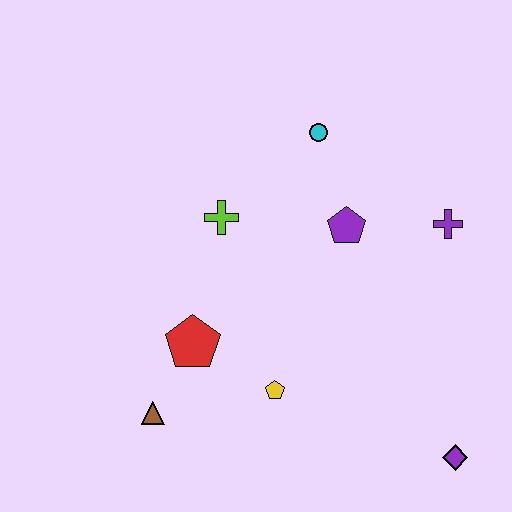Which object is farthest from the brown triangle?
The purple cross is farthest from the brown triangle.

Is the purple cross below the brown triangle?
No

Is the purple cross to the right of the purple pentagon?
Yes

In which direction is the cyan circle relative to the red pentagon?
The cyan circle is above the red pentagon.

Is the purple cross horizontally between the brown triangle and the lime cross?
No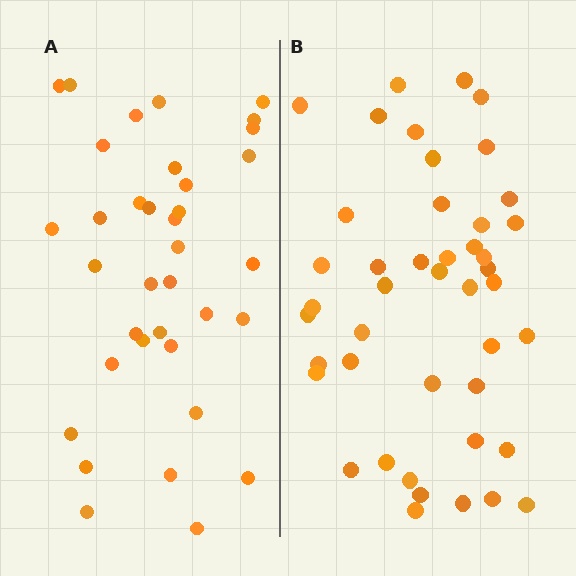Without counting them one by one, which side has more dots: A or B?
Region B (the right region) has more dots.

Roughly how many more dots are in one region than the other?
Region B has roughly 8 or so more dots than region A.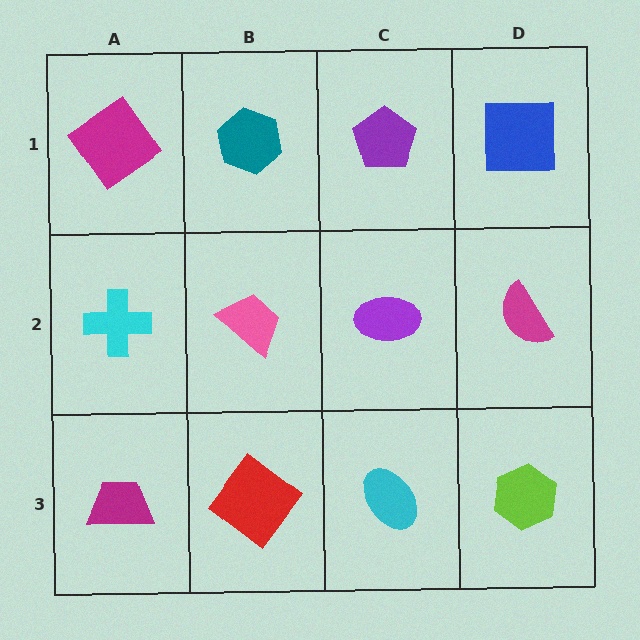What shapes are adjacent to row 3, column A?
A cyan cross (row 2, column A), a red diamond (row 3, column B).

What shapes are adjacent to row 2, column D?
A blue square (row 1, column D), a lime hexagon (row 3, column D), a purple ellipse (row 2, column C).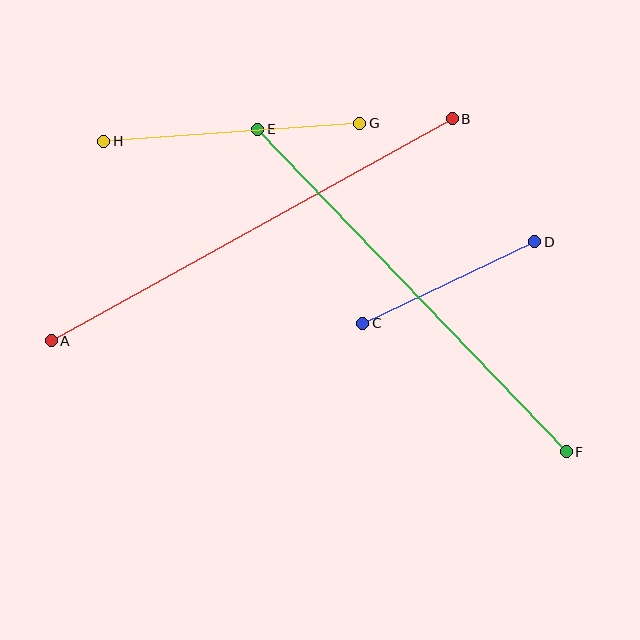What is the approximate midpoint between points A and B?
The midpoint is at approximately (252, 230) pixels.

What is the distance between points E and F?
The distance is approximately 446 pixels.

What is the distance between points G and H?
The distance is approximately 256 pixels.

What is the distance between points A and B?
The distance is approximately 458 pixels.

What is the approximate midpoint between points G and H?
The midpoint is at approximately (232, 132) pixels.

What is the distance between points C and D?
The distance is approximately 191 pixels.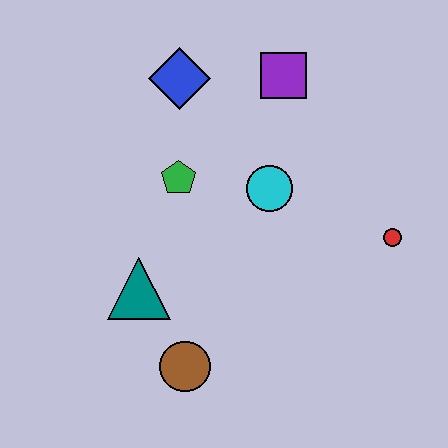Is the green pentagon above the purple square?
No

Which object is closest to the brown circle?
The teal triangle is closest to the brown circle.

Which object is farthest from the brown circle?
The purple square is farthest from the brown circle.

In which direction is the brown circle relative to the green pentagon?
The brown circle is below the green pentagon.